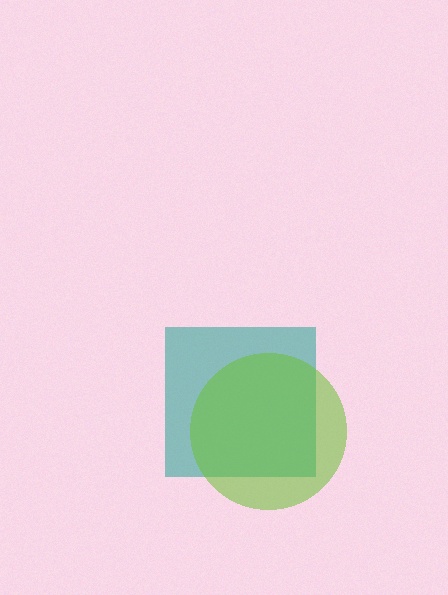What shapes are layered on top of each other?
The layered shapes are: a teal square, a lime circle.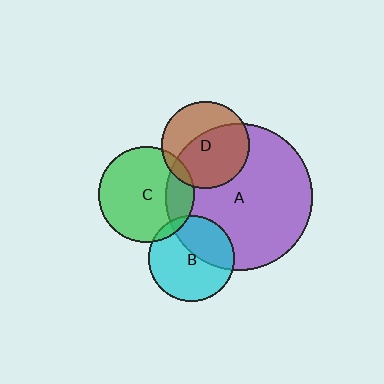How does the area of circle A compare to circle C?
Approximately 2.4 times.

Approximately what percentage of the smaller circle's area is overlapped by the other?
Approximately 60%.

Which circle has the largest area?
Circle A (purple).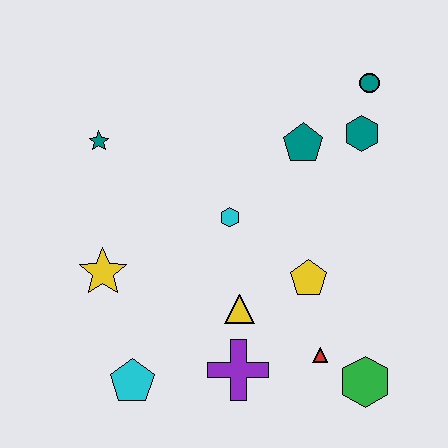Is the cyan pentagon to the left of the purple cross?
Yes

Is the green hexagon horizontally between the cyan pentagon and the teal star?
No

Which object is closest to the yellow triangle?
The purple cross is closest to the yellow triangle.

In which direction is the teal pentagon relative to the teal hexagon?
The teal pentagon is to the left of the teal hexagon.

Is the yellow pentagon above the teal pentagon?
No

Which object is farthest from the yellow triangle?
The teal circle is farthest from the yellow triangle.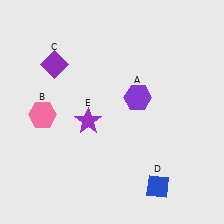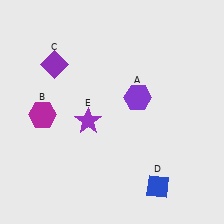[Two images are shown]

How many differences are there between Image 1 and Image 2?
There is 1 difference between the two images.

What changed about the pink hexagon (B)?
In Image 1, B is pink. In Image 2, it changed to magenta.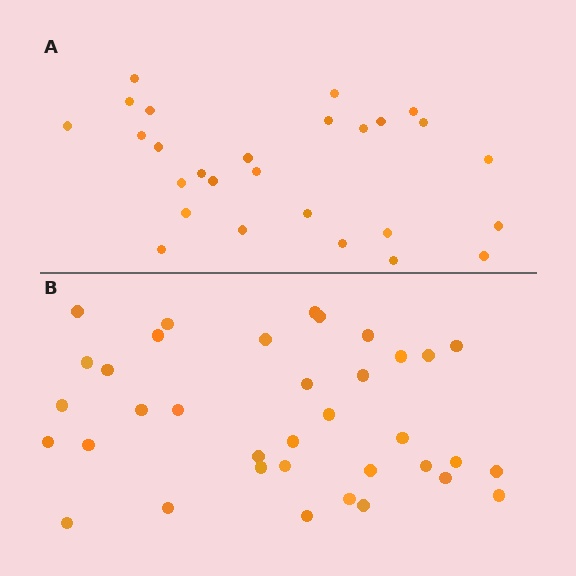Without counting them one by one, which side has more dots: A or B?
Region B (the bottom region) has more dots.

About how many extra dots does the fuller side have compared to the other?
Region B has roughly 8 or so more dots than region A.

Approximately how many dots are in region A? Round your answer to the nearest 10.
About 30 dots. (The exact count is 27, which rounds to 30.)